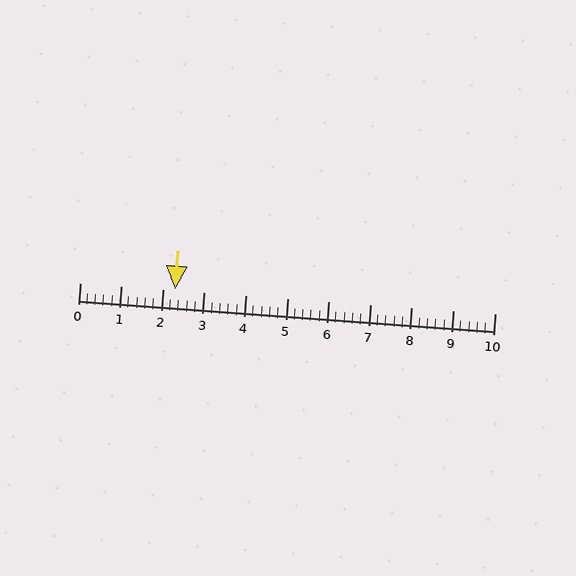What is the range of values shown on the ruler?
The ruler shows values from 0 to 10.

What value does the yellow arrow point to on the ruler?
The yellow arrow points to approximately 2.3.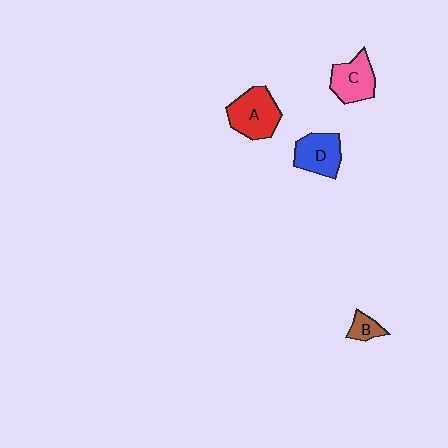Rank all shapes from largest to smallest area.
From largest to smallest: A (red), D (blue), C (pink), B (brown).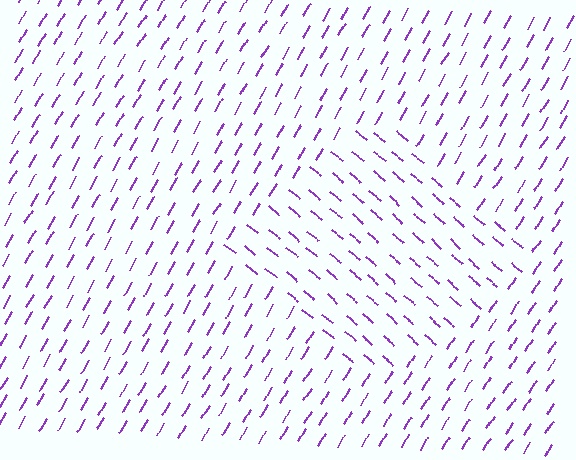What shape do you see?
I see a diamond.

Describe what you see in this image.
The image is filled with small purple line segments. A diamond region in the image has lines oriented differently from the surrounding lines, creating a visible texture boundary.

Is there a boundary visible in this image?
Yes, there is a texture boundary formed by a change in line orientation.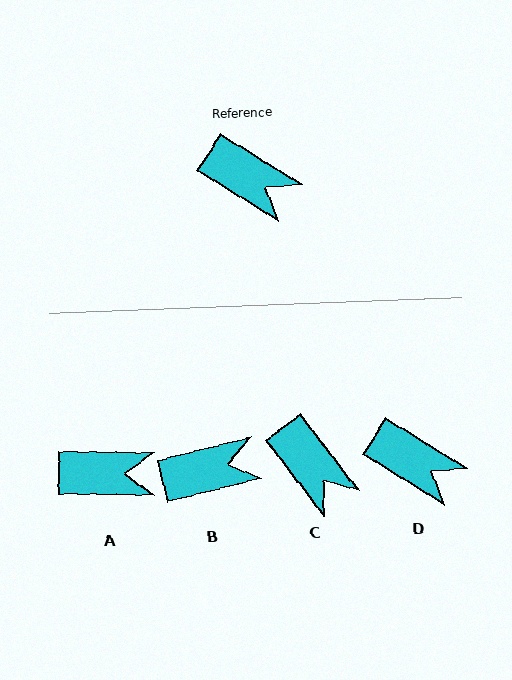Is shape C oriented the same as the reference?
No, it is off by about 21 degrees.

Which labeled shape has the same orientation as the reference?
D.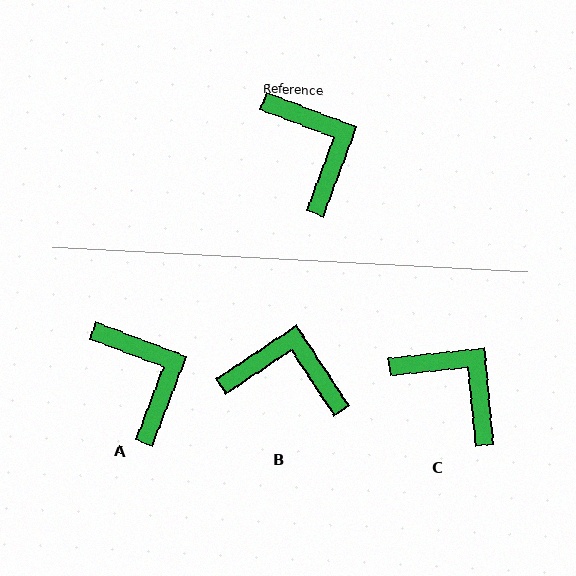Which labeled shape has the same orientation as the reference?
A.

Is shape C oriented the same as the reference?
No, it is off by about 26 degrees.